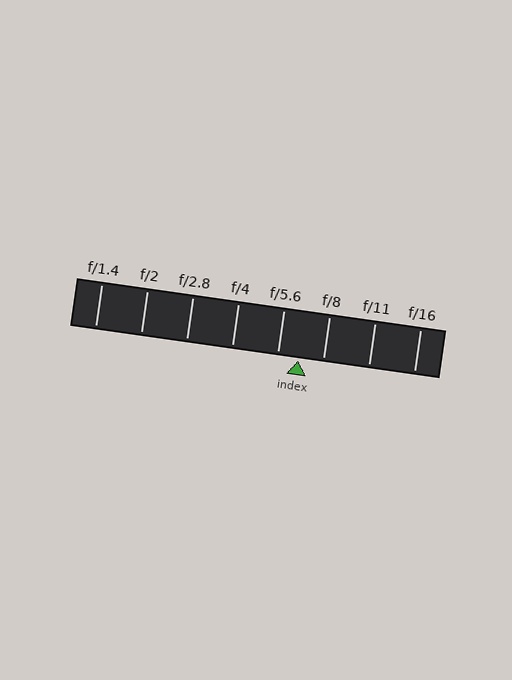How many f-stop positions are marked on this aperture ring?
There are 8 f-stop positions marked.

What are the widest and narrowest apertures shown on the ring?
The widest aperture shown is f/1.4 and the narrowest is f/16.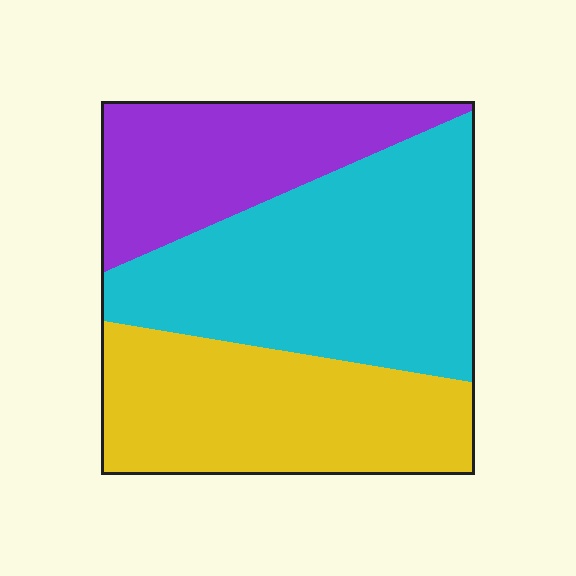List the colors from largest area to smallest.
From largest to smallest: cyan, yellow, purple.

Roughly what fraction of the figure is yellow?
Yellow takes up about one third (1/3) of the figure.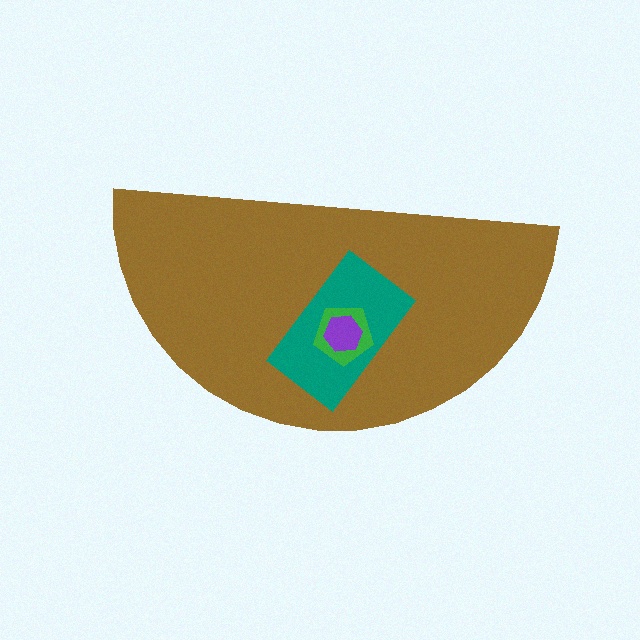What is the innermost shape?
The purple hexagon.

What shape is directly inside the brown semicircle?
The teal rectangle.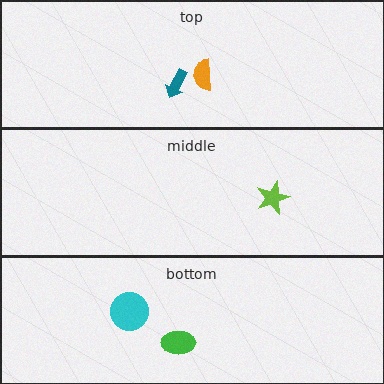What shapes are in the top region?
The orange semicircle, the teal arrow.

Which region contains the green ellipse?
The bottom region.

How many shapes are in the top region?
2.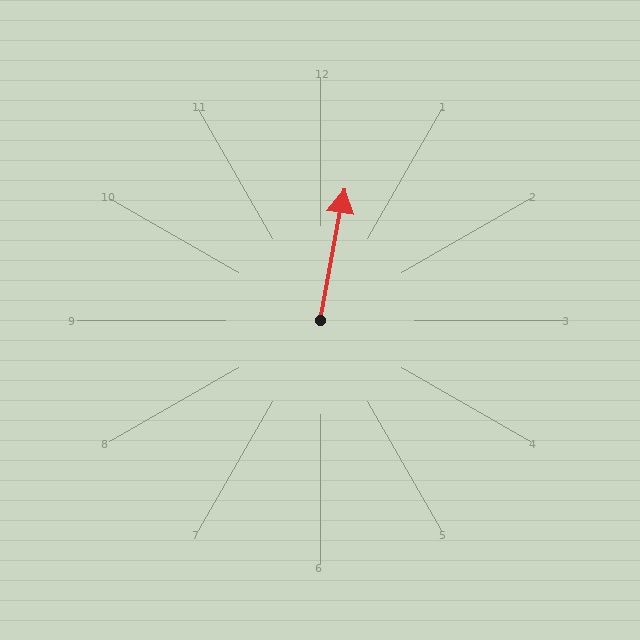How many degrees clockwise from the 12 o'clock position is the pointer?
Approximately 11 degrees.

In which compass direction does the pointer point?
North.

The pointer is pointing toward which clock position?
Roughly 12 o'clock.